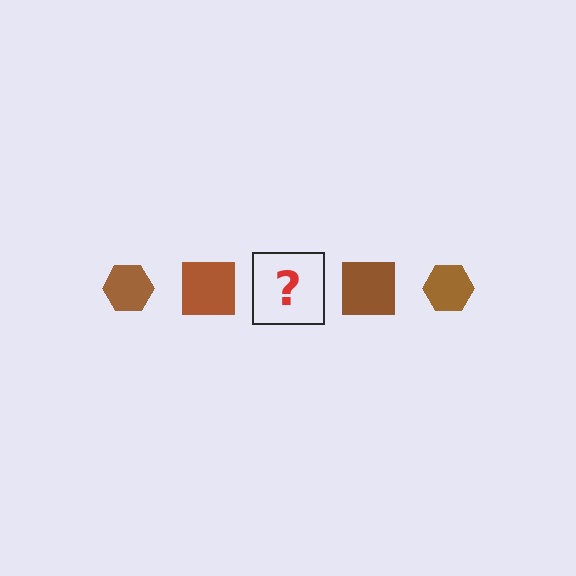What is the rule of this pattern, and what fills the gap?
The rule is that the pattern cycles through hexagon, square shapes in brown. The gap should be filled with a brown hexagon.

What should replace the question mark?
The question mark should be replaced with a brown hexagon.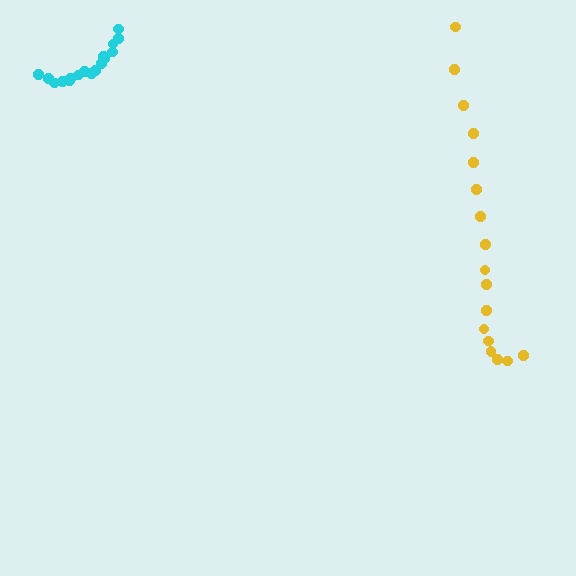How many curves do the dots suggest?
There are 2 distinct paths.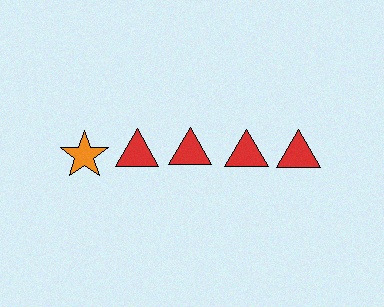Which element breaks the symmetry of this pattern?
The orange star in the top row, leftmost column breaks the symmetry. All other shapes are red triangles.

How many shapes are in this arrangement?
There are 5 shapes arranged in a grid pattern.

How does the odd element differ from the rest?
It differs in both color (orange instead of red) and shape (star instead of triangle).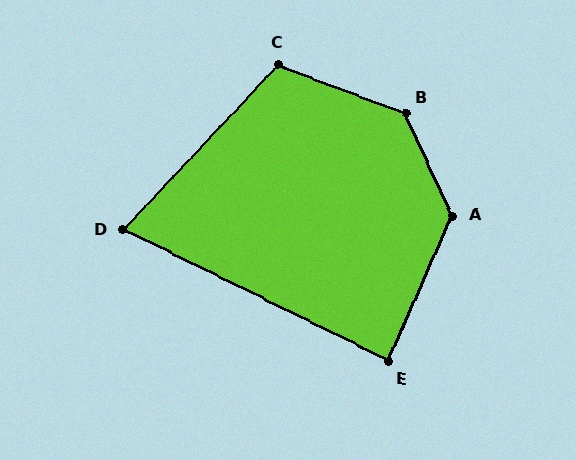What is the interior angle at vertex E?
Approximately 88 degrees (approximately right).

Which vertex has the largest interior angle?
B, at approximately 136 degrees.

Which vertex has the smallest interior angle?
D, at approximately 73 degrees.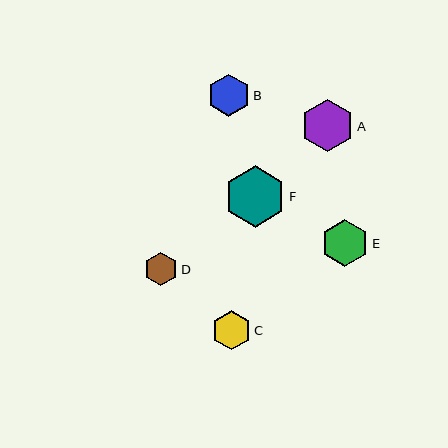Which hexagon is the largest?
Hexagon F is the largest with a size of approximately 61 pixels.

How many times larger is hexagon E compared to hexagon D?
Hexagon E is approximately 1.4 times the size of hexagon D.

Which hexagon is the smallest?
Hexagon D is the smallest with a size of approximately 34 pixels.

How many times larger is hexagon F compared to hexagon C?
Hexagon F is approximately 1.5 times the size of hexagon C.